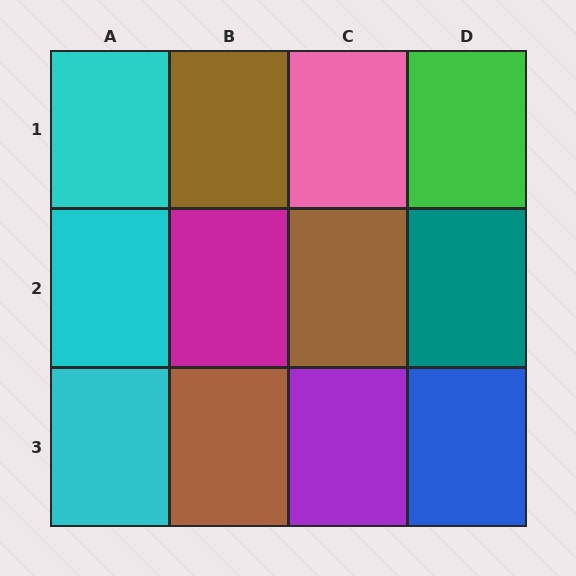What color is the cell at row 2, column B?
Magenta.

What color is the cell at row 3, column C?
Purple.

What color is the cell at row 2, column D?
Teal.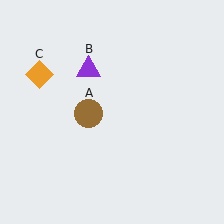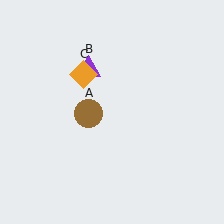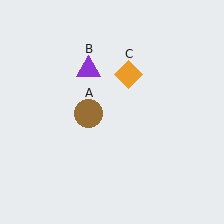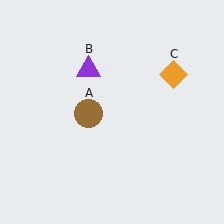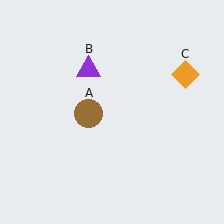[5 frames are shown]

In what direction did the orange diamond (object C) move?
The orange diamond (object C) moved right.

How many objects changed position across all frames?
1 object changed position: orange diamond (object C).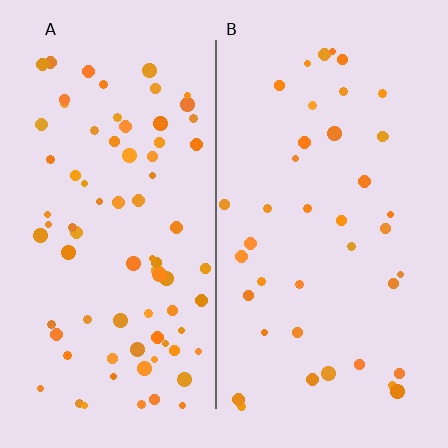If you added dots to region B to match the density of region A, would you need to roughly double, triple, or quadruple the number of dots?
Approximately double.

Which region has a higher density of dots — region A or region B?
A (the left).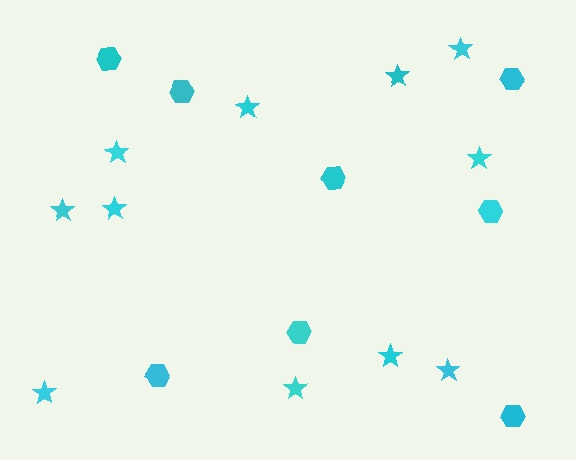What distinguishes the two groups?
There are 2 groups: one group of stars (11) and one group of hexagons (8).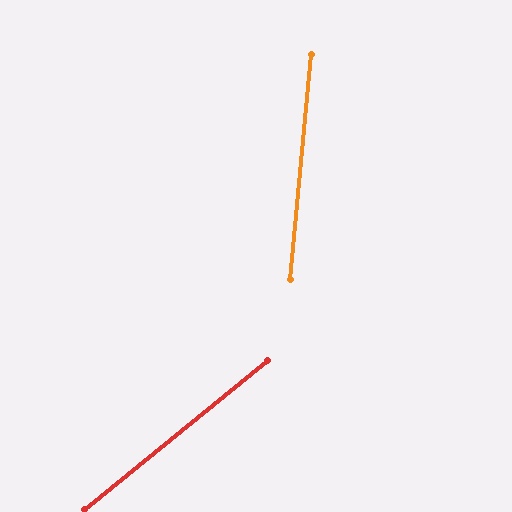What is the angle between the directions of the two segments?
Approximately 46 degrees.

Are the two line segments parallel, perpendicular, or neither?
Neither parallel nor perpendicular — they differ by about 46°.